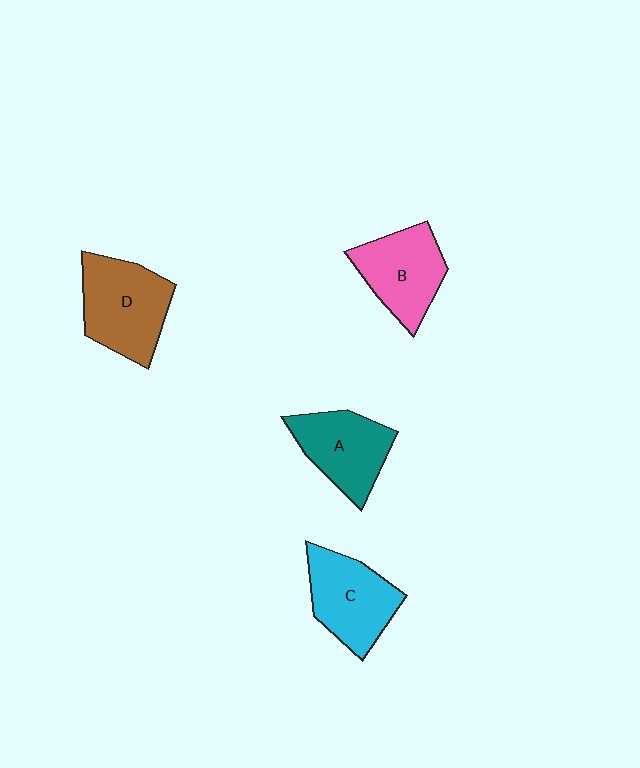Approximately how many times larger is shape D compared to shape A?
Approximately 1.2 times.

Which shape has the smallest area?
Shape A (teal).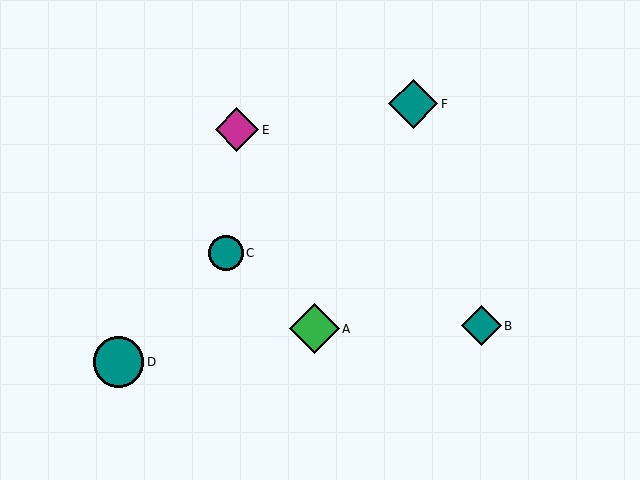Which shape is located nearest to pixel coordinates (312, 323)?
The green diamond (labeled A) at (314, 329) is nearest to that location.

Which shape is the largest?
The teal circle (labeled D) is the largest.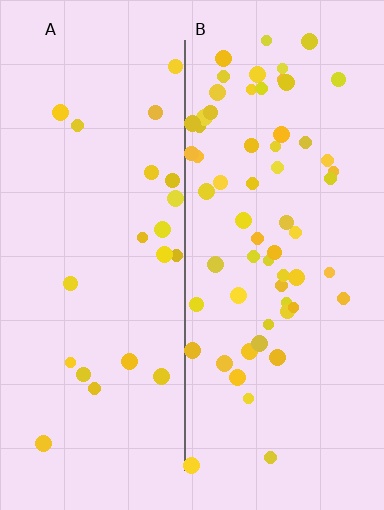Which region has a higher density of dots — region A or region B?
B (the right).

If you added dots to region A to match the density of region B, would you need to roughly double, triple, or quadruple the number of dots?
Approximately triple.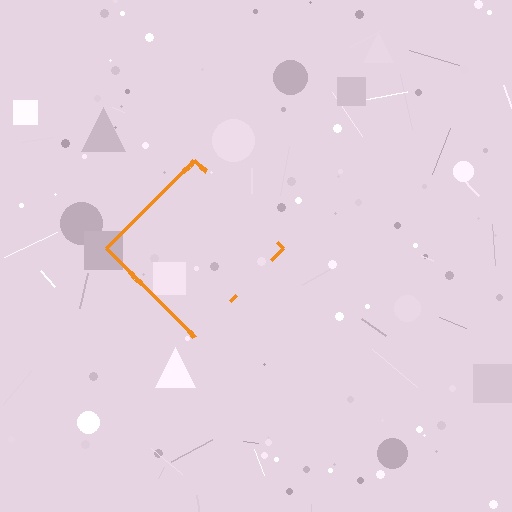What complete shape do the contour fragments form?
The contour fragments form a diamond.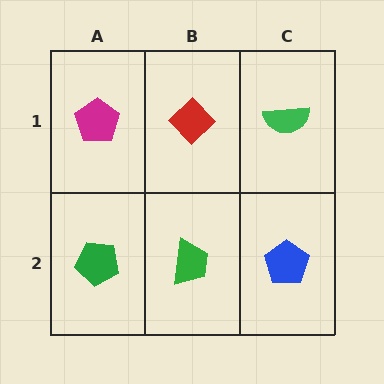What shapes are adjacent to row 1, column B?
A green trapezoid (row 2, column B), a magenta pentagon (row 1, column A), a green semicircle (row 1, column C).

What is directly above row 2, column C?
A green semicircle.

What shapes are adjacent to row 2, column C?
A green semicircle (row 1, column C), a green trapezoid (row 2, column B).